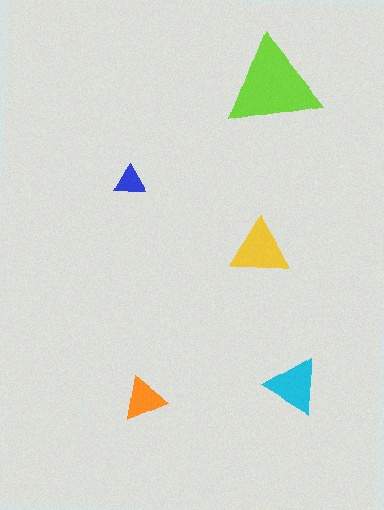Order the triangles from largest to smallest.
the lime one, the yellow one, the cyan one, the orange one, the blue one.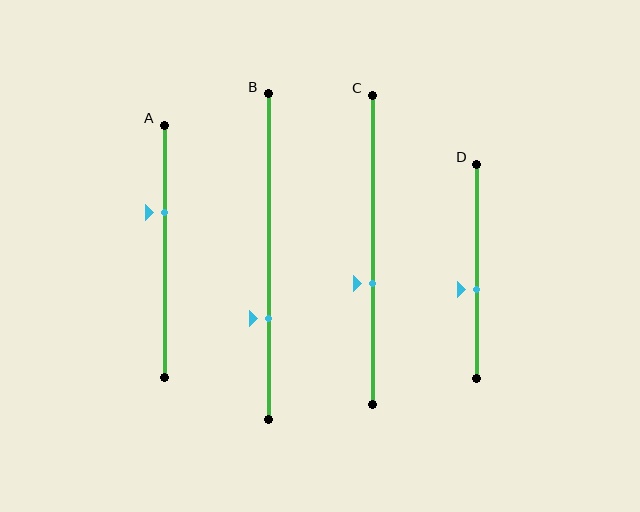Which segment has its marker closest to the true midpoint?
Segment D has its marker closest to the true midpoint.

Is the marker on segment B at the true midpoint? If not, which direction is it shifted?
No, the marker on segment B is shifted downward by about 19% of the segment length.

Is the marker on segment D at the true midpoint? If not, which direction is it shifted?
No, the marker on segment D is shifted downward by about 8% of the segment length.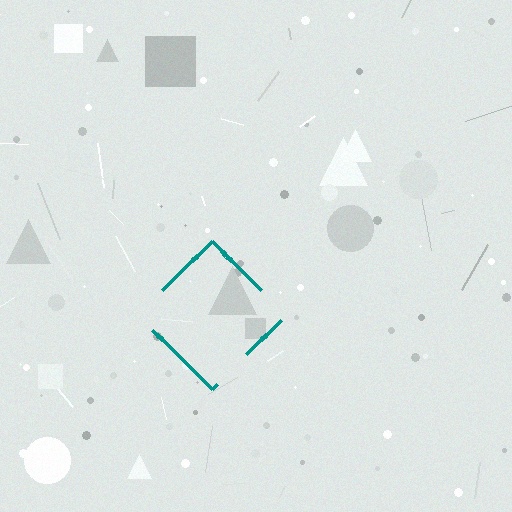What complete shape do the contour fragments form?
The contour fragments form a diamond.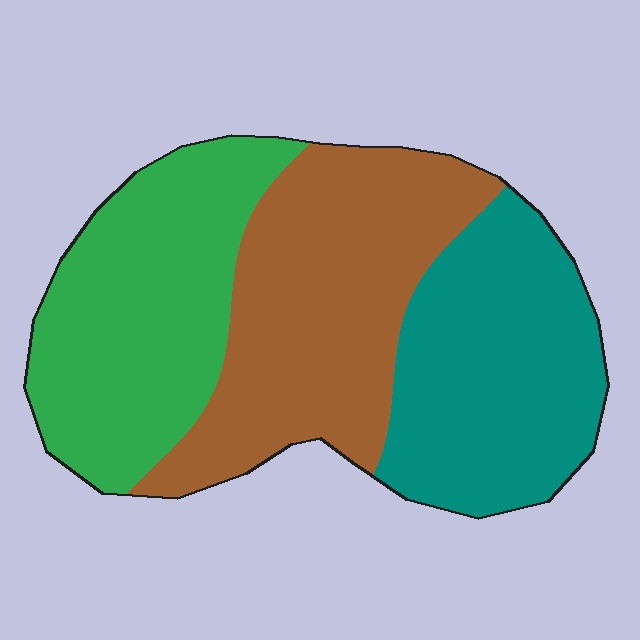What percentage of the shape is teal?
Teal takes up between a quarter and a half of the shape.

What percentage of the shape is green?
Green takes up between a quarter and a half of the shape.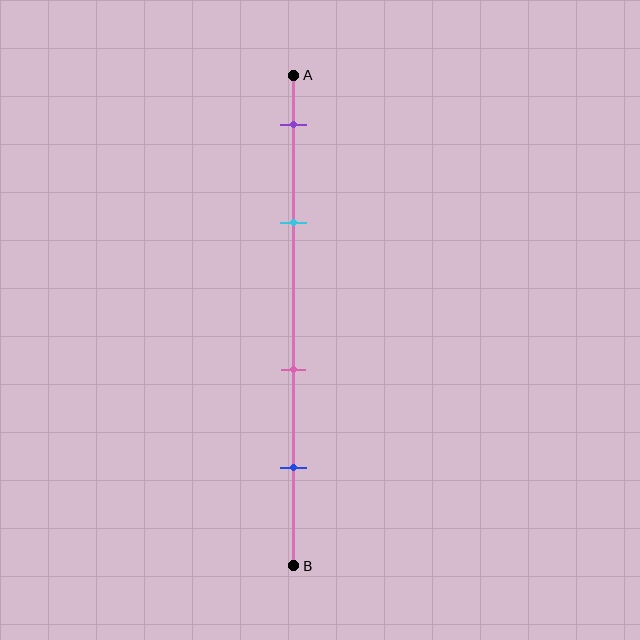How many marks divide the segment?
There are 4 marks dividing the segment.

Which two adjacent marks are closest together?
The purple and cyan marks are the closest adjacent pair.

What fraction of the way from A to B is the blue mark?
The blue mark is approximately 80% (0.8) of the way from A to B.